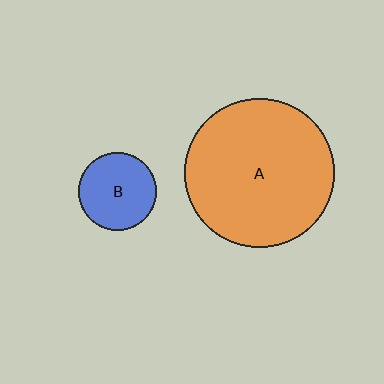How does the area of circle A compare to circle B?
Approximately 3.6 times.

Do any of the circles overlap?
No, none of the circles overlap.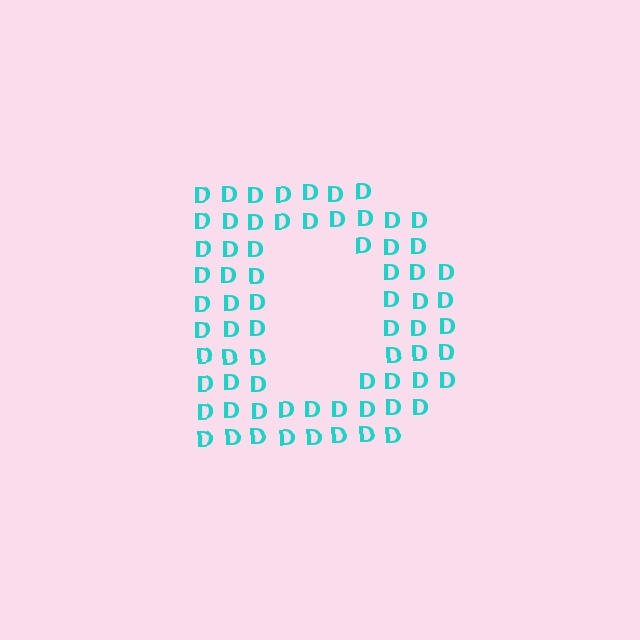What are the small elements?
The small elements are letter D's.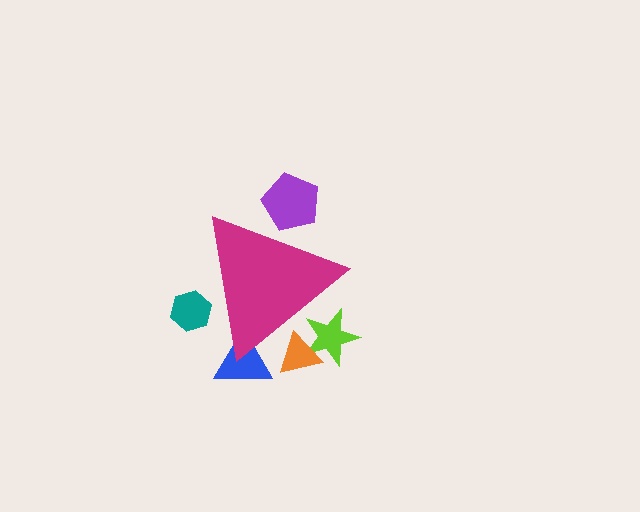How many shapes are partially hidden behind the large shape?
5 shapes are partially hidden.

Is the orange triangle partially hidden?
Yes, the orange triangle is partially hidden behind the magenta triangle.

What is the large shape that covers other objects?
A magenta triangle.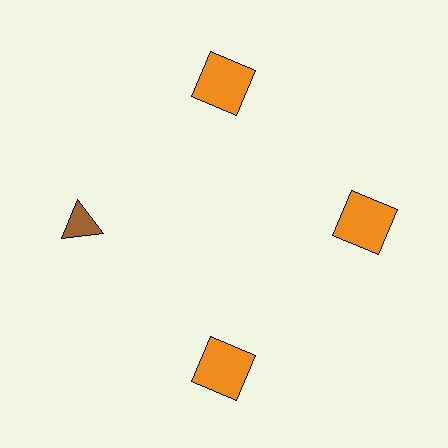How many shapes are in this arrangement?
There are 4 shapes arranged in a ring pattern.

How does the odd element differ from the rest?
It differs in both color (brown instead of orange) and shape (triangle instead of square).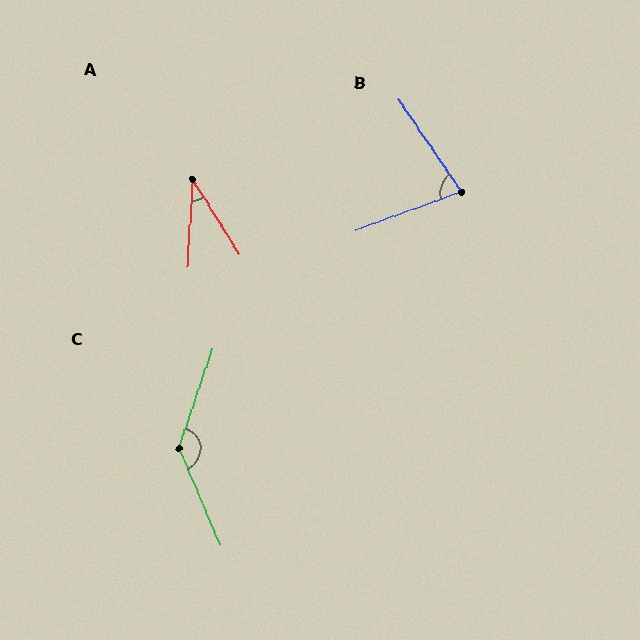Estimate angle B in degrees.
Approximately 76 degrees.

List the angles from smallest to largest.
A (35°), B (76°), C (138°).